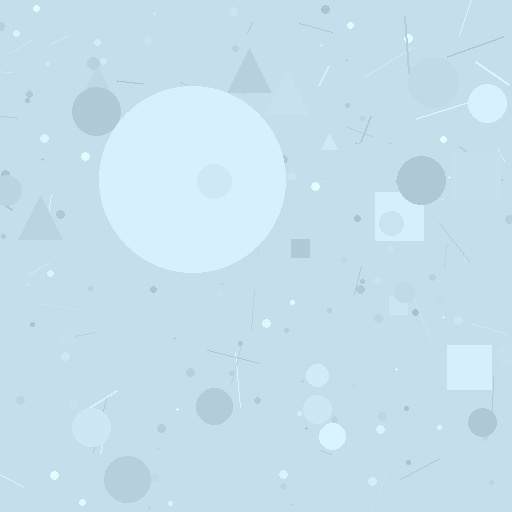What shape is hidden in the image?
A circle is hidden in the image.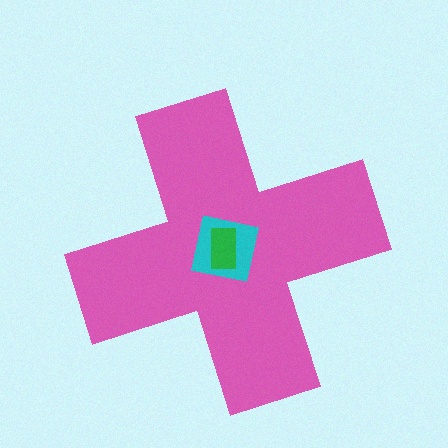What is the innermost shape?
The green rectangle.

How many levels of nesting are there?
3.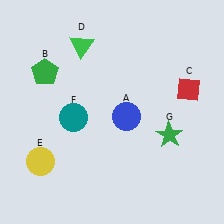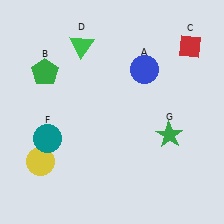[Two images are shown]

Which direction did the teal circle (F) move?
The teal circle (F) moved left.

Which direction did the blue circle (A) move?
The blue circle (A) moved up.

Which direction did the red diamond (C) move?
The red diamond (C) moved up.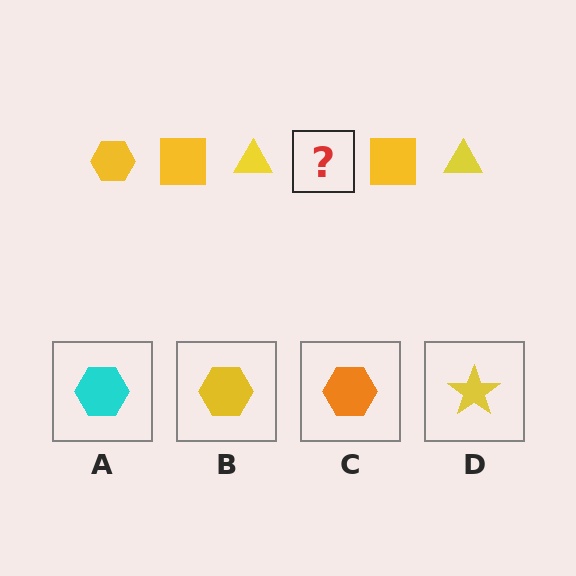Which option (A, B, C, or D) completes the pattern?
B.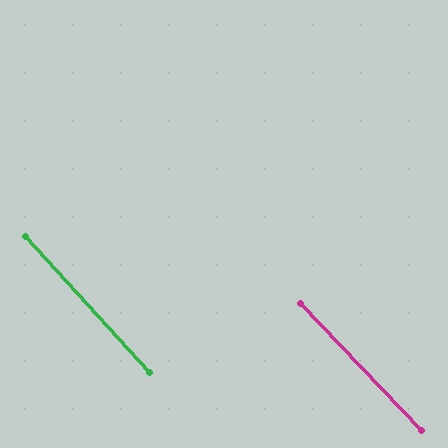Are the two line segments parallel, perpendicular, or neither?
Parallel — their directions differ by only 1.4°.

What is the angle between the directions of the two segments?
Approximately 1 degree.